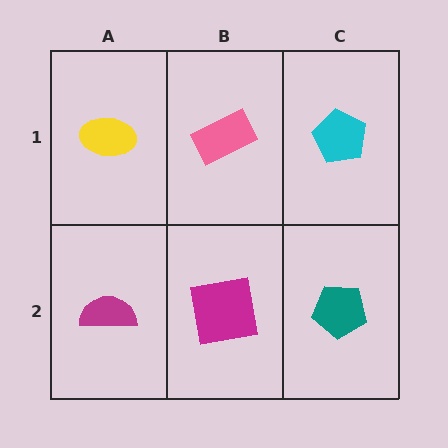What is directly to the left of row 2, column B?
A magenta semicircle.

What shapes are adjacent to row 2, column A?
A yellow ellipse (row 1, column A), a magenta square (row 2, column B).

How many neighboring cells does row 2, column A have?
2.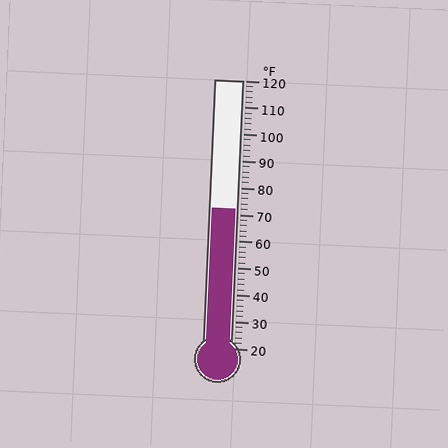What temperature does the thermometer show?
The thermometer shows approximately 72°F.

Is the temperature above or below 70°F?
The temperature is above 70°F.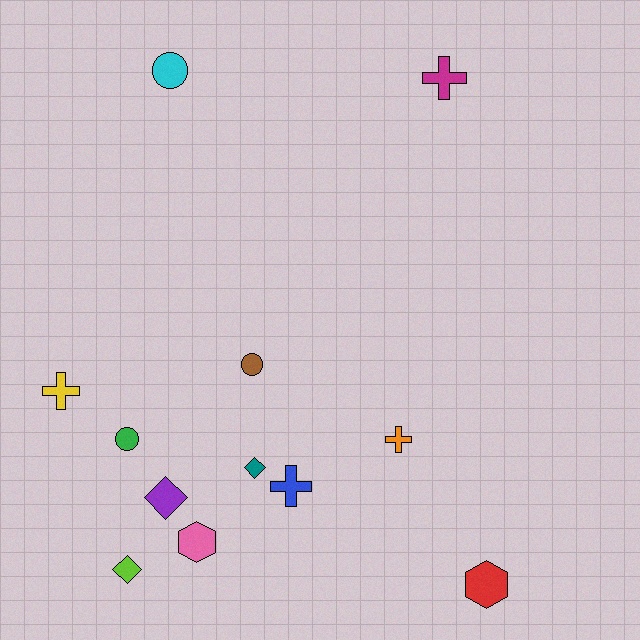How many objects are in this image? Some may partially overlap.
There are 12 objects.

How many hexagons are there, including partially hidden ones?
There are 2 hexagons.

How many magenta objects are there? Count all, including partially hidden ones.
There is 1 magenta object.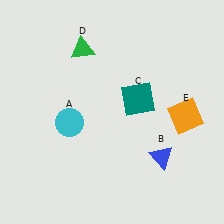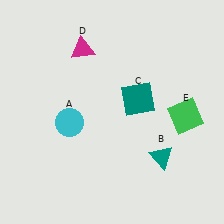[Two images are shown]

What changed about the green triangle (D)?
In Image 1, D is green. In Image 2, it changed to magenta.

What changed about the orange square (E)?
In Image 1, E is orange. In Image 2, it changed to green.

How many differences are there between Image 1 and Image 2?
There are 3 differences between the two images.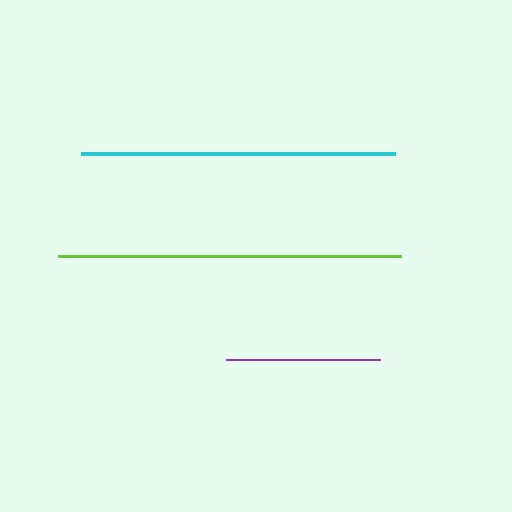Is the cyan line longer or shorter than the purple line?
The cyan line is longer than the purple line.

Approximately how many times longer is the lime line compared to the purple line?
The lime line is approximately 2.2 times the length of the purple line.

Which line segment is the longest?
The lime line is the longest at approximately 343 pixels.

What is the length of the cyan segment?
The cyan segment is approximately 314 pixels long.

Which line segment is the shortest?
The purple line is the shortest at approximately 154 pixels.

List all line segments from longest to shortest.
From longest to shortest: lime, cyan, purple.